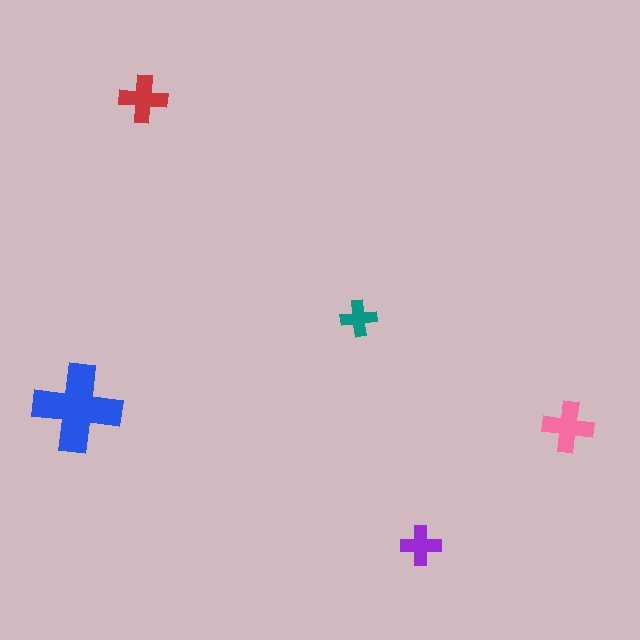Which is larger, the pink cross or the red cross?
The pink one.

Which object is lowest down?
The purple cross is bottommost.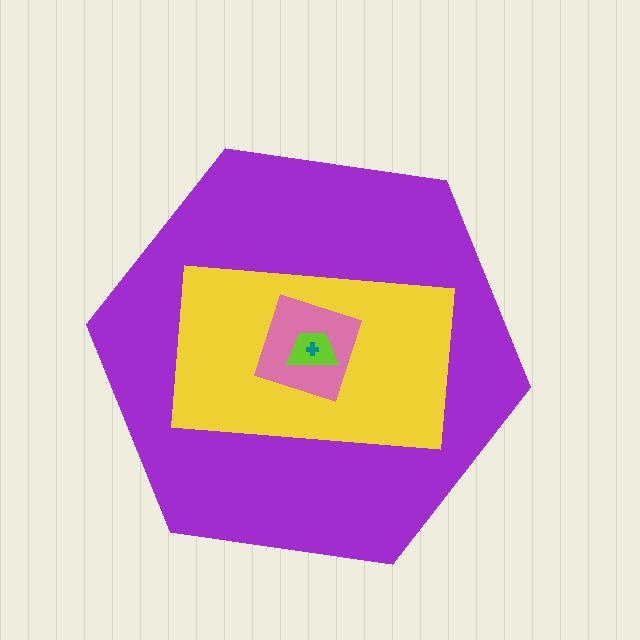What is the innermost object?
The teal cross.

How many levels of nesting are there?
5.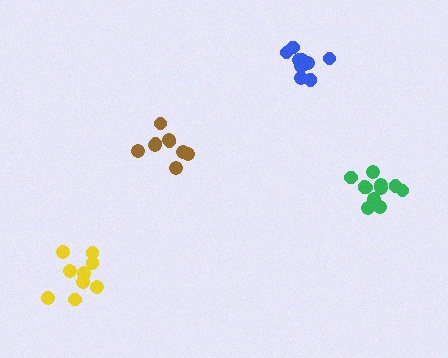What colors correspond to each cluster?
The clusters are colored: yellow, brown, blue, green.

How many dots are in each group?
Group 1: 10 dots, Group 2: 9 dots, Group 3: 11 dots, Group 4: 11 dots (41 total).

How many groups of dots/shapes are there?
There are 4 groups.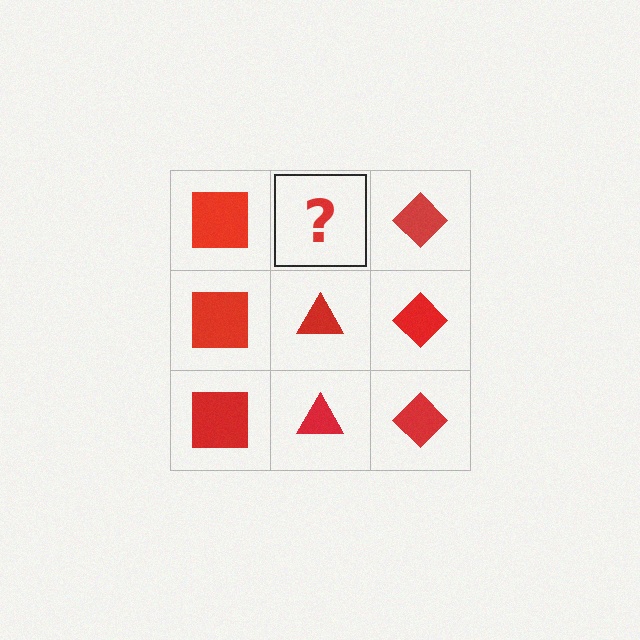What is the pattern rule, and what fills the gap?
The rule is that each column has a consistent shape. The gap should be filled with a red triangle.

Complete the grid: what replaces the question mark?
The question mark should be replaced with a red triangle.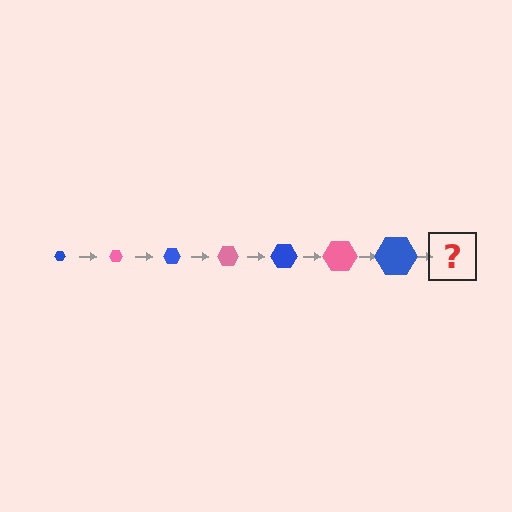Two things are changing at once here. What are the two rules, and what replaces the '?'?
The two rules are that the hexagon grows larger each step and the color cycles through blue and pink. The '?' should be a pink hexagon, larger than the previous one.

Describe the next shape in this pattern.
It should be a pink hexagon, larger than the previous one.